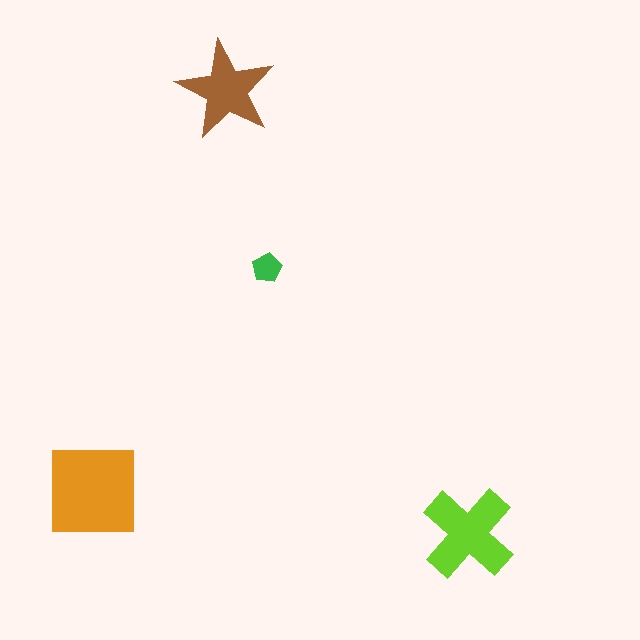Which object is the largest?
The orange square.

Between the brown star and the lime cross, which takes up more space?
The lime cross.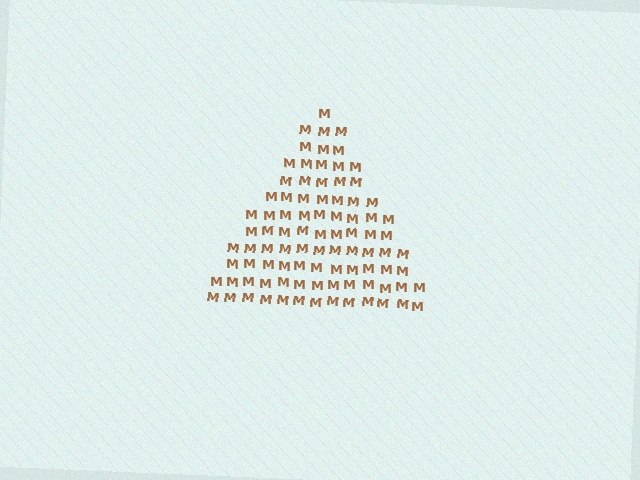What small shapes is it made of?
It is made of small letter M's.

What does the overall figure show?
The overall figure shows a triangle.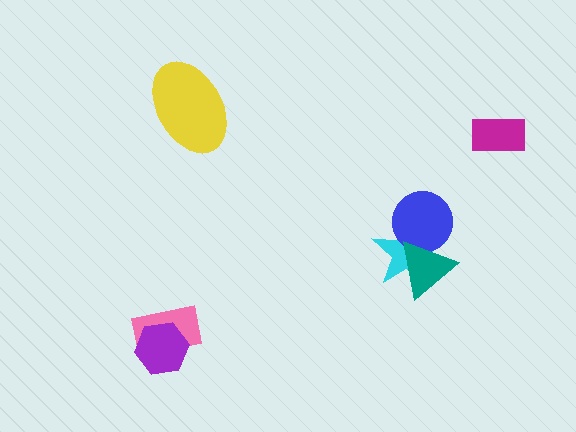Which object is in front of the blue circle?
The teal triangle is in front of the blue circle.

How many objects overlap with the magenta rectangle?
0 objects overlap with the magenta rectangle.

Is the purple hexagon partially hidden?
No, no other shape covers it.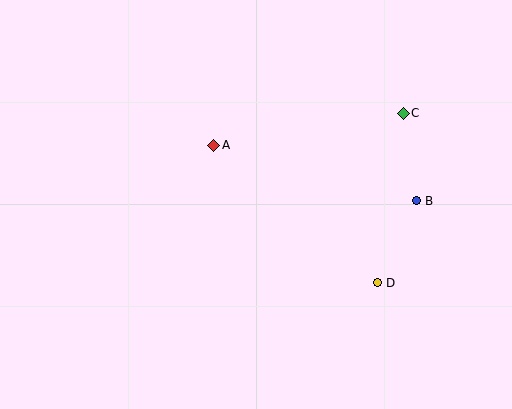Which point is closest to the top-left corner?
Point A is closest to the top-left corner.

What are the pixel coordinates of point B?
Point B is at (417, 201).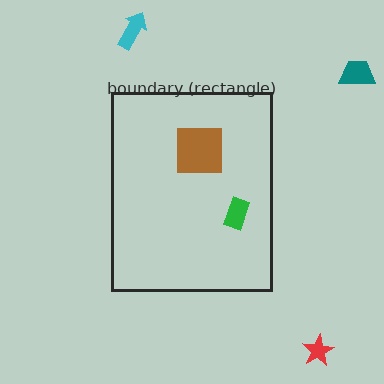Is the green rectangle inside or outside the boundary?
Inside.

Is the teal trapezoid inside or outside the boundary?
Outside.